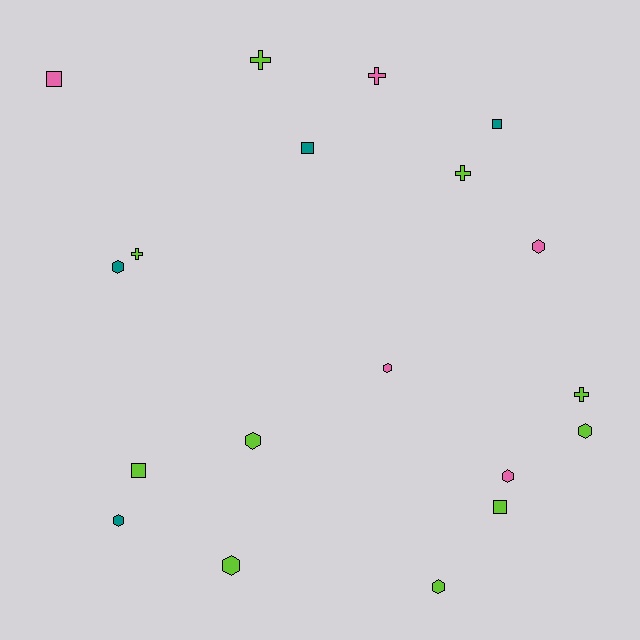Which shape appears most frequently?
Hexagon, with 9 objects.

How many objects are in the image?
There are 19 objects.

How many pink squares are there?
There is 1 pink square.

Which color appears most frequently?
Lime, with 10 objects.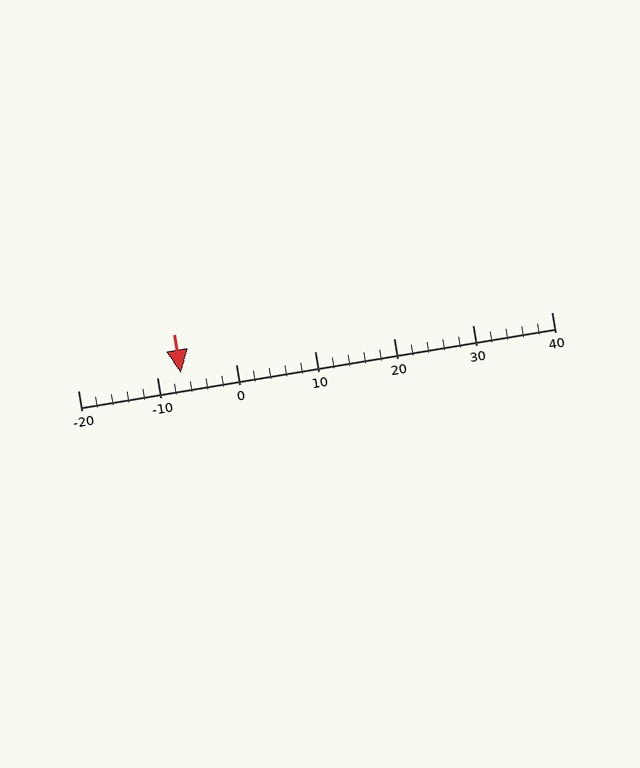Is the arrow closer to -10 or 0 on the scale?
The arrow is closer to -10.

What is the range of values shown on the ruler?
The ruler shows values from -20 to 40.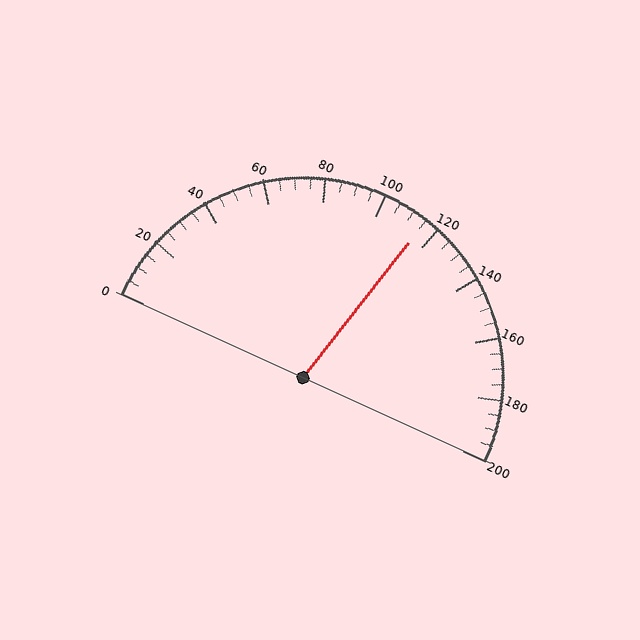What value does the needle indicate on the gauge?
The needle indicates approximately 115.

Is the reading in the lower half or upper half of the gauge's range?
The reading is in the upper half of the range (0 to 200).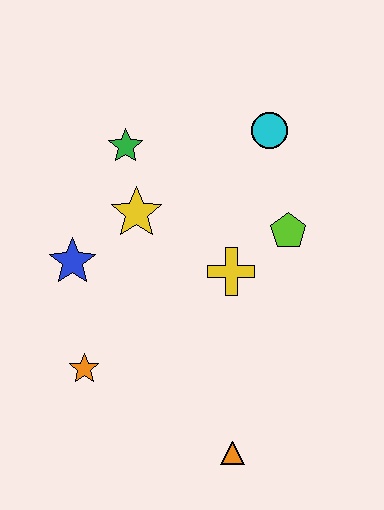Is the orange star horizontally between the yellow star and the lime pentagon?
No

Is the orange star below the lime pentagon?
Yes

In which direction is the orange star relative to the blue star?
The orange star is below the blue star.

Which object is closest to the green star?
The yellow star is closest to the green star.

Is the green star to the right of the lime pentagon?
No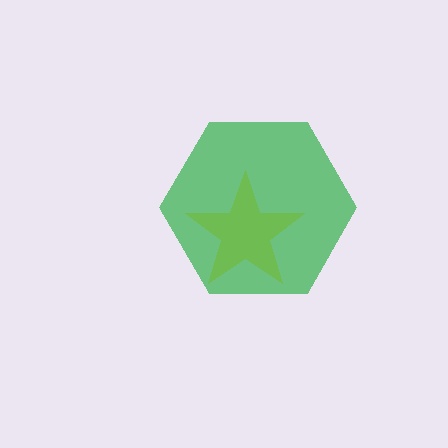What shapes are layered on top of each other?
The layered shapes are: a yellow star, a green hexagon.